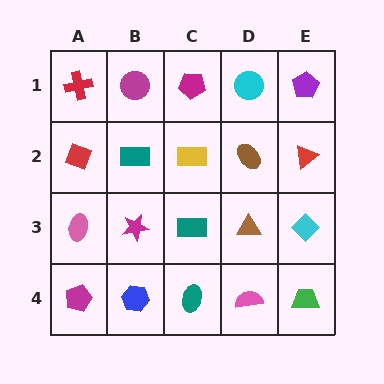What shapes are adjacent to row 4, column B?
A magenta star (row 3, column B), a magenta pentagon (row 4, column A), a teal ellipse (row 4, column C).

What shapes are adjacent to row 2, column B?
A magenta circle (row 1, column B), a magenta star (row 3, column B), a red diamond (row 2, column A), a yellow rectangle (row 2, column C).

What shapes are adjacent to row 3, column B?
A teal rectangle (row 2, column B), a blue hexagon (row 4, column B), a pink ellipse (row 3, column A), a teal rectangle (row 3, column C).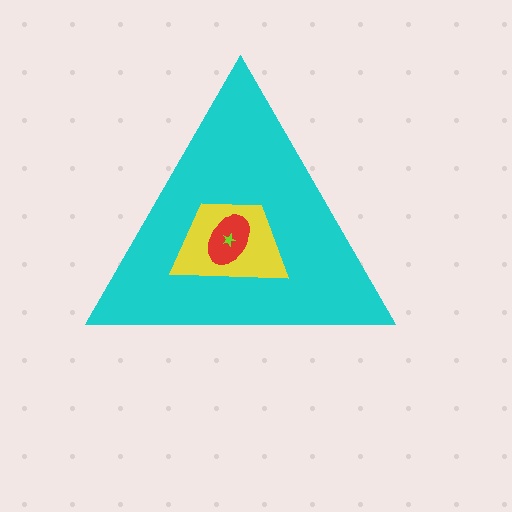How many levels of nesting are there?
4.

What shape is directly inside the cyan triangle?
The yellow trapezoid.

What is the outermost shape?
The cyan triangle.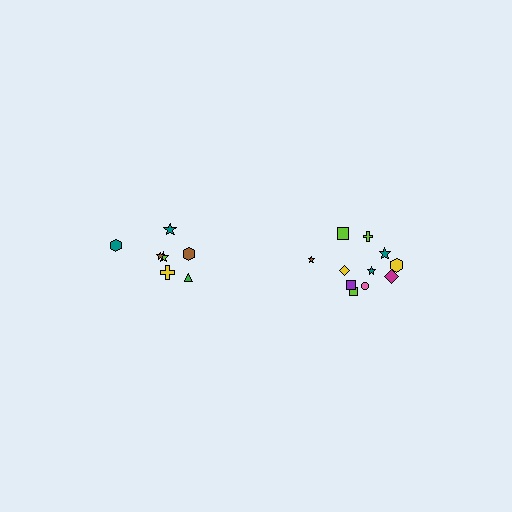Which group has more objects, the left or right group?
The right group.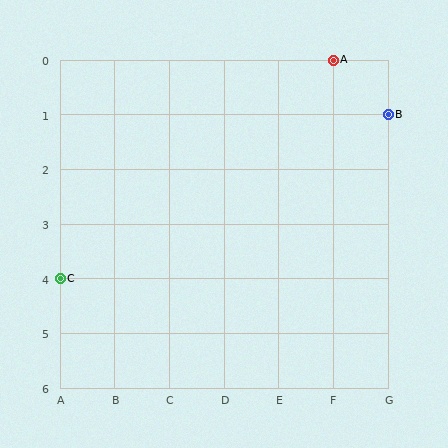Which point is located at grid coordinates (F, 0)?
Point A is at (F, 0).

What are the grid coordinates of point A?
Point A is at grid coordinates (F, 0).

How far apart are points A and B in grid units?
Points A and B are 1 column and 1 row apart (about 1.4 grid units diagonally).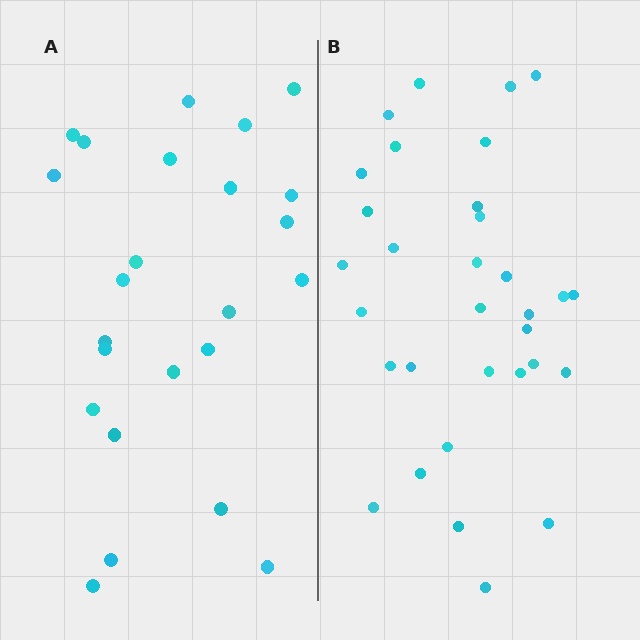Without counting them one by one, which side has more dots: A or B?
Region B (the right region) has more dots.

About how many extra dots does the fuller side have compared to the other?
Region B has roughly 8 or so more dots than region A.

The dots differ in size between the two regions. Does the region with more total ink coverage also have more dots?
No. Region A has more total ink coverage because its dots are larger, but region B actually contains more individual dots. Total area can be misleading — the number of items is what matters here.